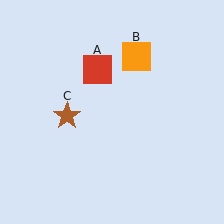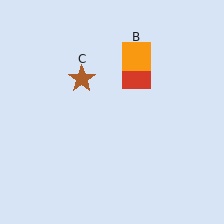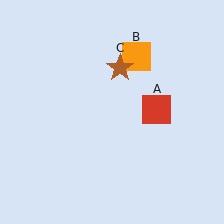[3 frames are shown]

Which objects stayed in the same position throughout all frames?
Orange square (object B) remained stationary.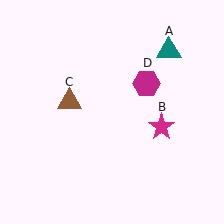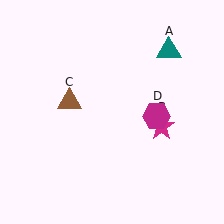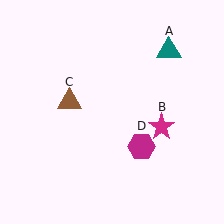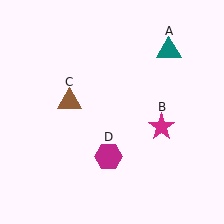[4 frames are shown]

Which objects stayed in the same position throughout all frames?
Teal triangle (object A) and magenta star (object B) and brown triangle (object C) remained stationary.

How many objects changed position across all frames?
1 object changed position: magenta hexagon (object D).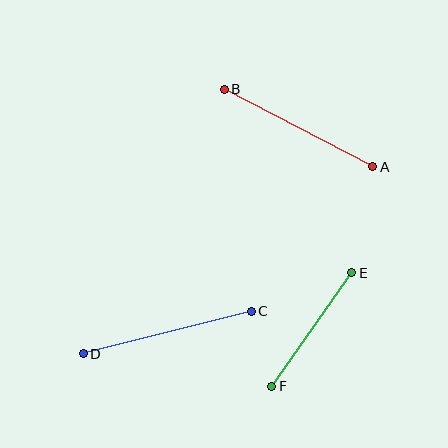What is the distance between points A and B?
The distance is approximately 167 pixels.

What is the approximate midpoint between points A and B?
The midpoint is at approximately (298, 128) pixels.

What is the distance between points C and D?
The distance is approximately 174 pixels.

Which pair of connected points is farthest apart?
Points C and D are farthest apart.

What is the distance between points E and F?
The distance is approximately 139 pixels.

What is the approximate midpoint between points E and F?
The midpoint is at approximately (312, 330) pixels.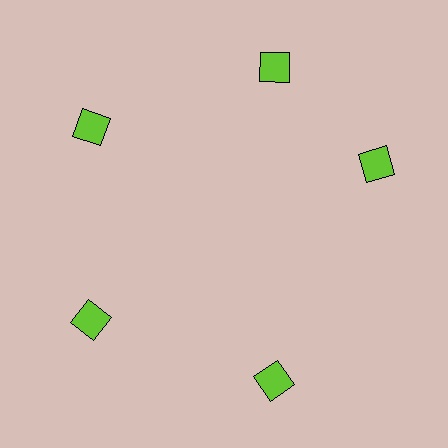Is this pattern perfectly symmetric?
No. The 5 lime squares are arranged in a ring, but one element near the 3 o'clock position is rotated out of alignment along the ring, breaking the 5-fold rotational symmetry.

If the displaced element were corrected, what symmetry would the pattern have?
It would have 5-fold rotational symmetry — the pattern would map onto itself every 72 degrees.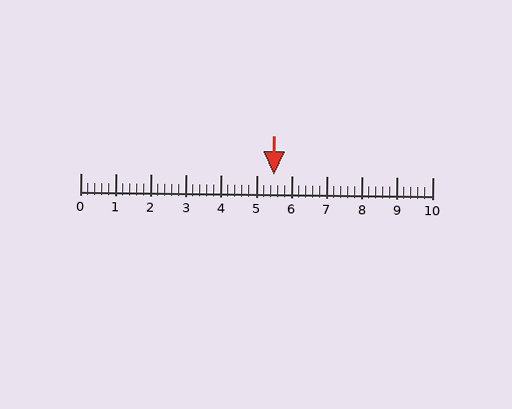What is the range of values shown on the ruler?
The ruler shows values from 0 to 10.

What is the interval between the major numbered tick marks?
The major tick marks are spaced 1 units apart.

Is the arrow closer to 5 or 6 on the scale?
The arrow is closer to 6.